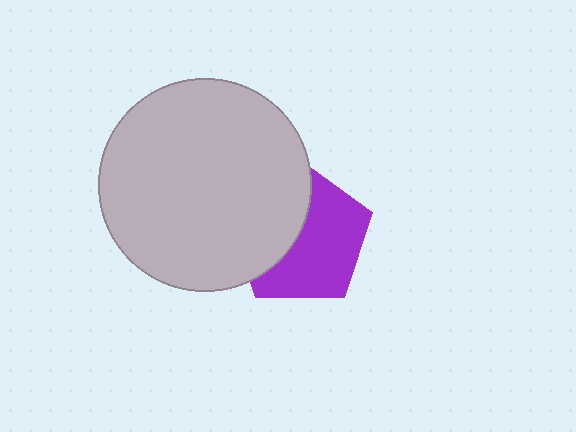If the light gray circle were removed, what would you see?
You would see the complete purple pentagon.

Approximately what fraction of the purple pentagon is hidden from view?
Roughly 43% of the purple pentagon is hidden behind the light gray circle.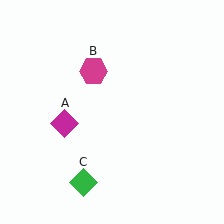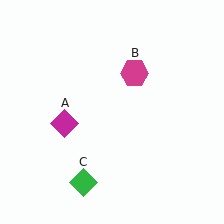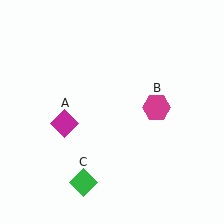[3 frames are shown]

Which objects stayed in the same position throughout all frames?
Magenta diamond (object A) and green diamond (object C) remained stationary.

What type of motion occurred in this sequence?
The magenta hexagon (object B) rotated clockwise around the center of the scene.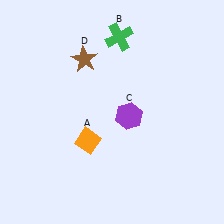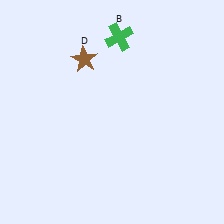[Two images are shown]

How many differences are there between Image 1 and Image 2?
There are 2 differences between the two images.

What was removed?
The orange diamond (A), the purple hexagon (C) were removed in Image 2.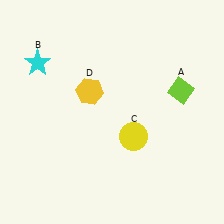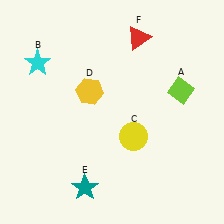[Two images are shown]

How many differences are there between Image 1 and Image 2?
There are 2 differences between the two images.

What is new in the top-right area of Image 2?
A red triangle (F) was added in the top-right area of Image 2.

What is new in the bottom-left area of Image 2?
A teal star (E) was added in the bottom-left area of Image 2.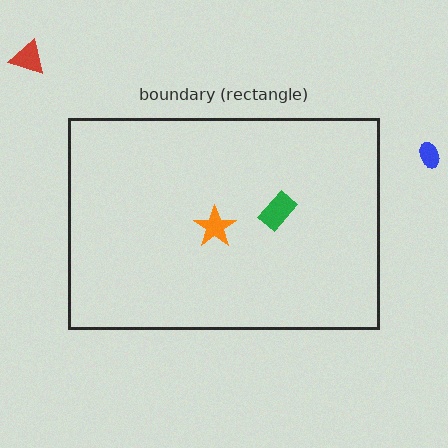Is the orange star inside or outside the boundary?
Inside.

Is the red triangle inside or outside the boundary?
Outside.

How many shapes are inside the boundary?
2 inside, 2 outside.